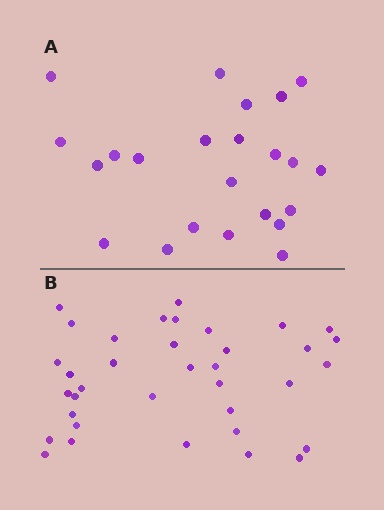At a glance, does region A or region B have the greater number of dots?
Region B (the bottom region) has more dots.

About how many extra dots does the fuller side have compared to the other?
Region B has approximately 15 more dots than region A.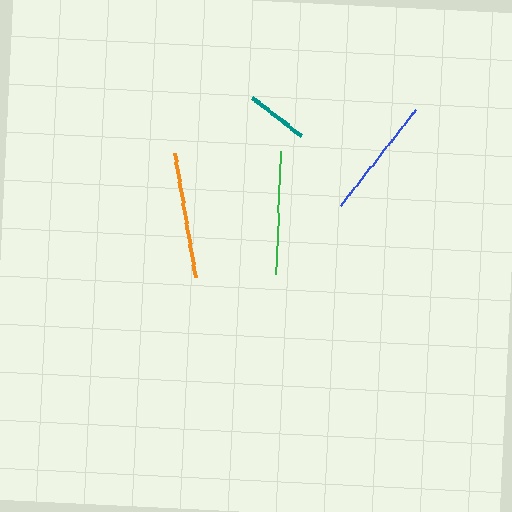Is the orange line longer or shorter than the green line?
The orange line is longer than the green line.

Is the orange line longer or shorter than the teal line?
The orange line is longer than the teal line.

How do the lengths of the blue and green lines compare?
The blue and green lines are approximately the same length.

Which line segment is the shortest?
The teal line is the shortest at approximately 62 pixels.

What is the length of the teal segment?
The teal segment is approximately 62 pixels long.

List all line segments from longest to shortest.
From longest to shortest: orange, blue, green, teal.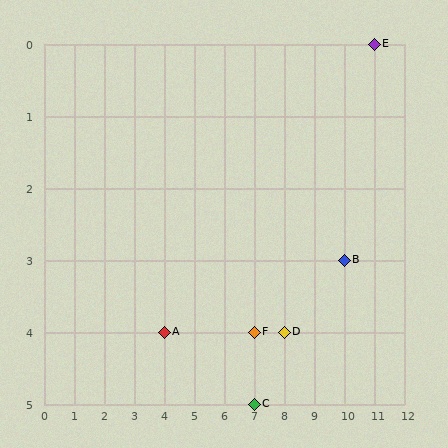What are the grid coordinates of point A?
Point A is at grid coordinates (4, 4).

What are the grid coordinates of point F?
Point F is at grid coordinates (7, 4).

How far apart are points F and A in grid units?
Points F and A are 3 columns apart.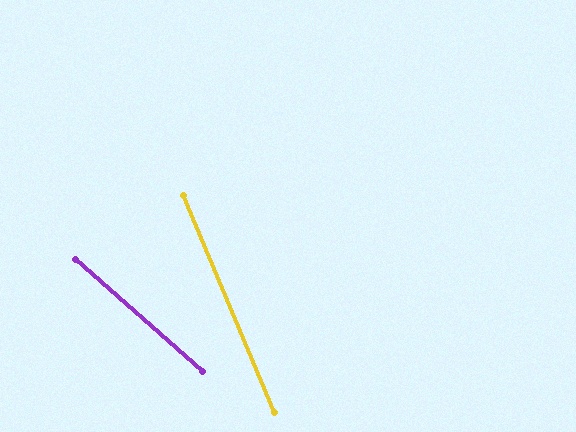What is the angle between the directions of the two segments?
Approximately 26 degrees.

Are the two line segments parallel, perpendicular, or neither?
Neither parallel nor perpendicular — they differ by about 26°.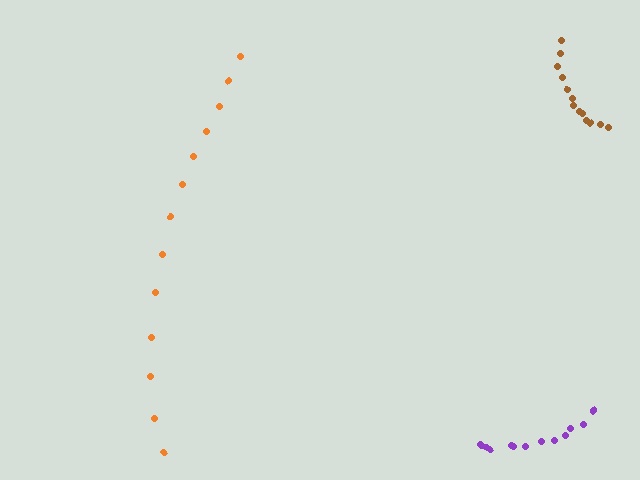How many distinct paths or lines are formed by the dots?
There are 3 distinct paths.